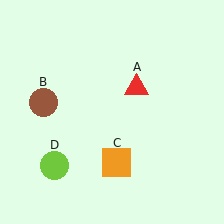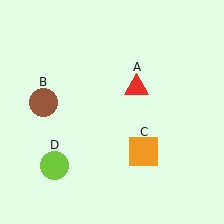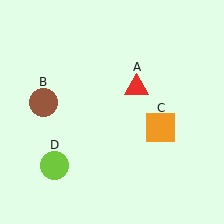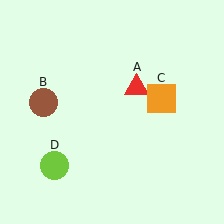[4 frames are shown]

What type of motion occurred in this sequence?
The orange square (object C) rotated counterclockwise around the center of the scene.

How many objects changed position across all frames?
1 object changed position: orange square (object C).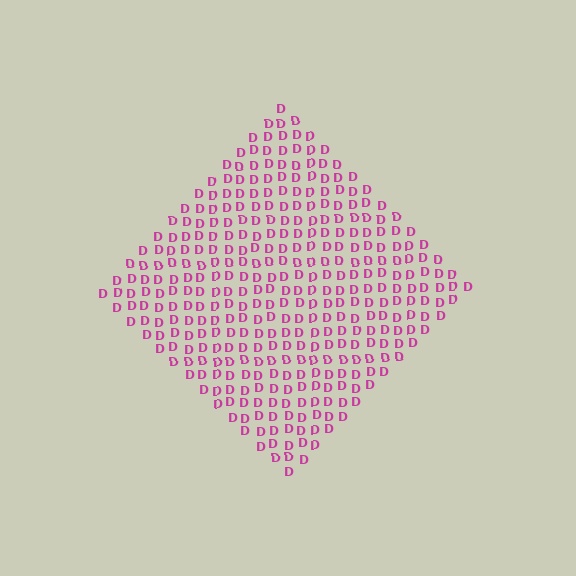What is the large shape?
The large shape is a diamond.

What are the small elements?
The small elements are letter D's.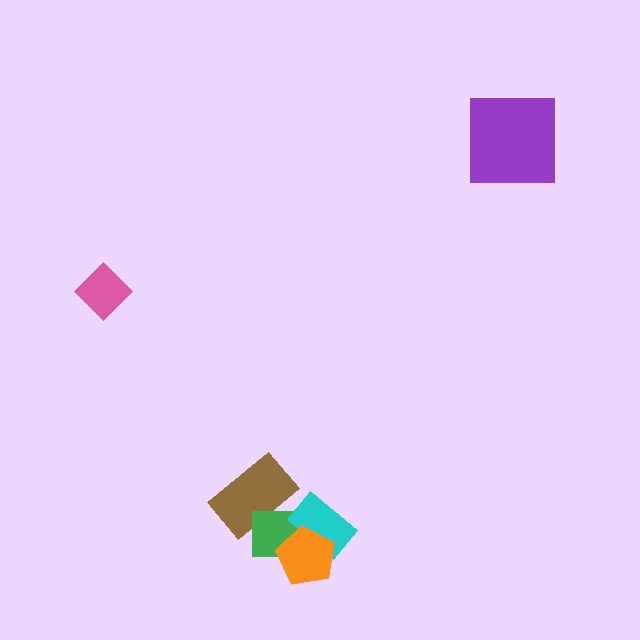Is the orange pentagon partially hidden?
No, no other shape covers it.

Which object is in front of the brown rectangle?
The green rectangle is in front of the brown rectangle.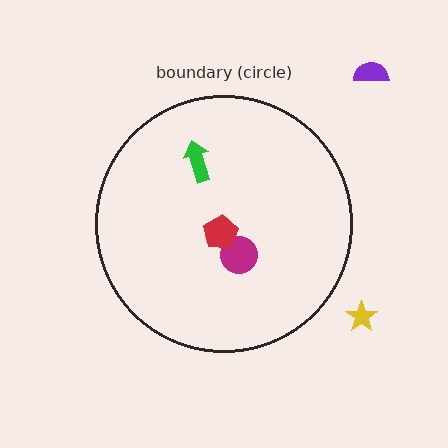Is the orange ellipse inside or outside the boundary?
Inside.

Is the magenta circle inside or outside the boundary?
Inside.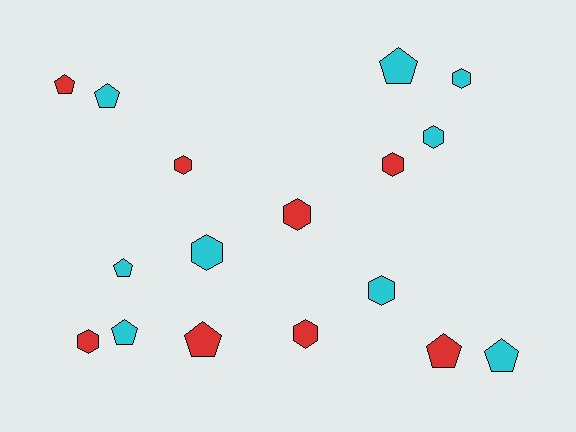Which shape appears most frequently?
Hexagon, with 9 objects.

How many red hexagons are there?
There are 5 red hexagons.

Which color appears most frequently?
Cyan, with 9 objects.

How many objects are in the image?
There are 17 objects.